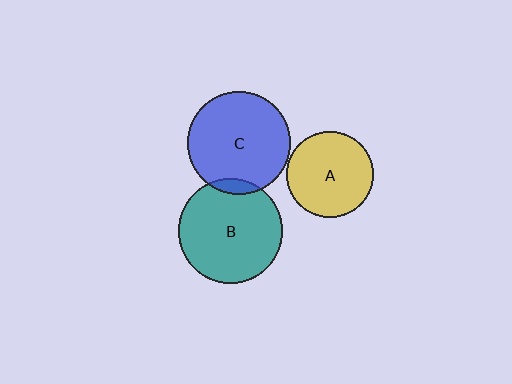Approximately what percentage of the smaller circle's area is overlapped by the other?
Approximately 5%.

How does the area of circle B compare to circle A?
Approximately 1.5 times.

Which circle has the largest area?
Circle B (teal).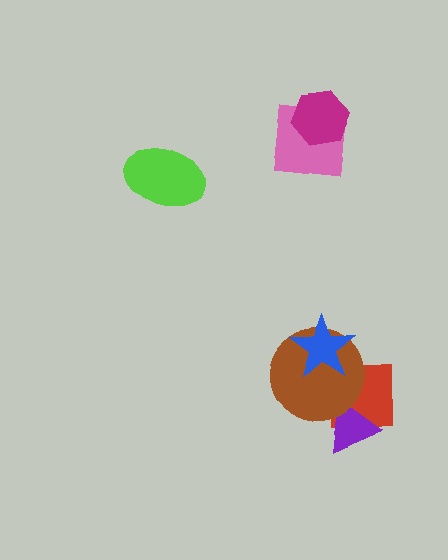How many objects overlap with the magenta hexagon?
1 object overlaps with the magenta hexagon.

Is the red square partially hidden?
Yes, it is partially covered by another shape.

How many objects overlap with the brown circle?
3 objects overlap with the brown circle.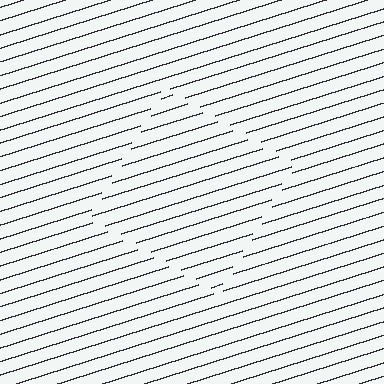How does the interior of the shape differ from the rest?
The interior of the shape contains the same grating, shifted by half a period — the contour is defined by the phase discontinuity where line-ends from the inner and outer gratings abut.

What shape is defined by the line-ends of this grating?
An illusory square. The interior of the shape contains the same grating, shifted by half a period — the contour is defined by the phase discontinuity where line-ends from the inner and outer gratings abut.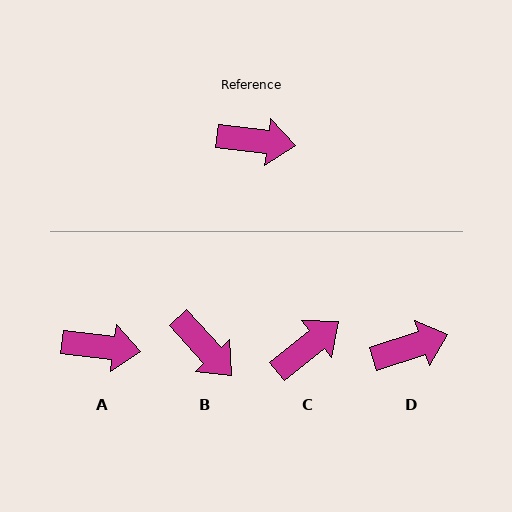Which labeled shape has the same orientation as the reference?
A.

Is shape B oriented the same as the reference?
No, it is off by about 40 degrees.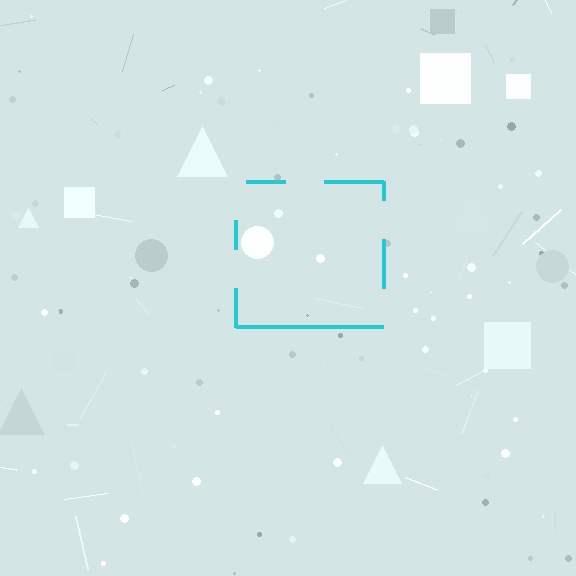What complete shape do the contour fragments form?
The contour fragments form a square.